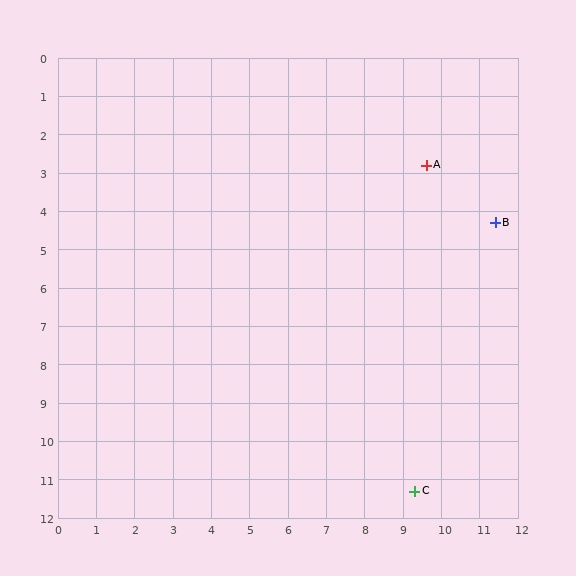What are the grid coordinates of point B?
Point B is at approximately (11.4, 4.3).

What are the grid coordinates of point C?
Point C is at approximately (9.3, 11.3).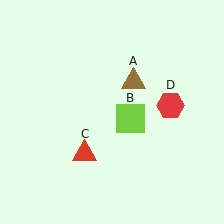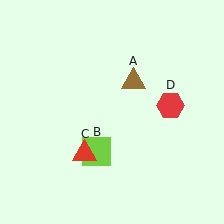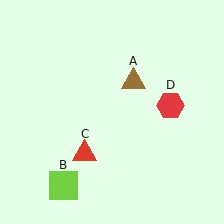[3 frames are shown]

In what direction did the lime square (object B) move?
The lime square (object B) moved down and to the left.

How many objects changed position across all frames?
1 object changed position: lime square (object B).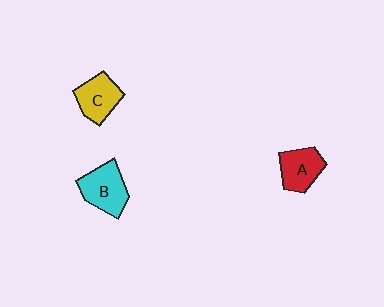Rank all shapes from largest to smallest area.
From largest to smallest: B (cyan), C (yellow), A (red).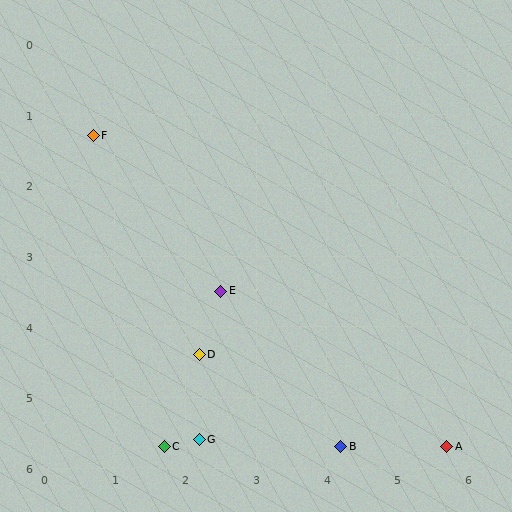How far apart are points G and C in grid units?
Points G and C are about 0.5 grid units apart.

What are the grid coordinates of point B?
Point B is at approximately (4.2, 5.7).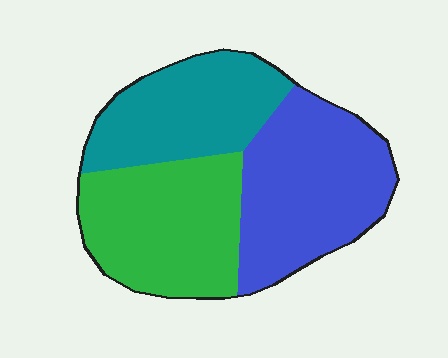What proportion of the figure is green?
Green takes up between a quarter and a half of the figure.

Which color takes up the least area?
Teal, at roughly 30%.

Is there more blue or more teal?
Blue.